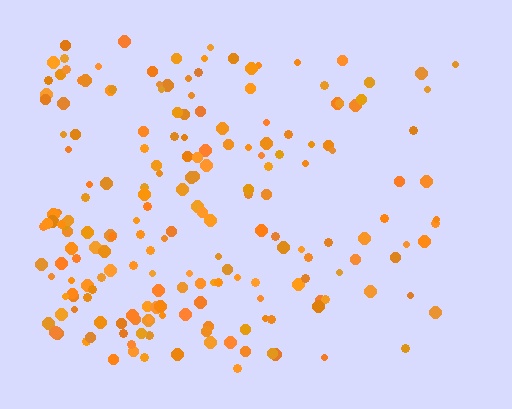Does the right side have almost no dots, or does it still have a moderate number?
Still a moderate number, just noticeably fewer than the left.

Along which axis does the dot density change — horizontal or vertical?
Horizontal.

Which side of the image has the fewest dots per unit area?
The right.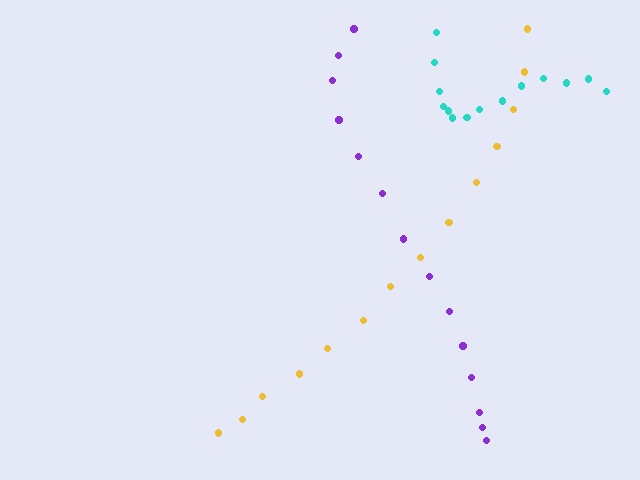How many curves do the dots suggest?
There are 3 distinct paths.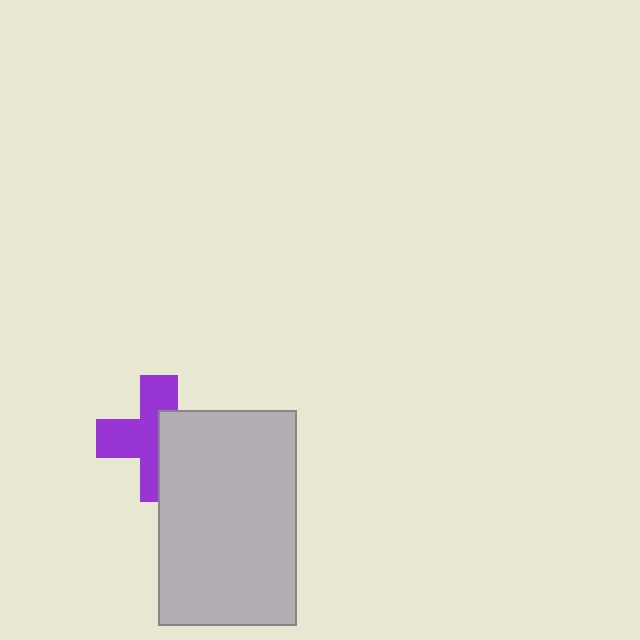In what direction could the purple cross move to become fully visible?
The purple cross could move left. That would shift it out from behind the light gray rectangle entirely.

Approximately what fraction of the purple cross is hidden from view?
Roughly 43% of the purple cross is hidden behind the light gray rectangle.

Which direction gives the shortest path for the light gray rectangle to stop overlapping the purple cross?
Moving right gives the shortest separation.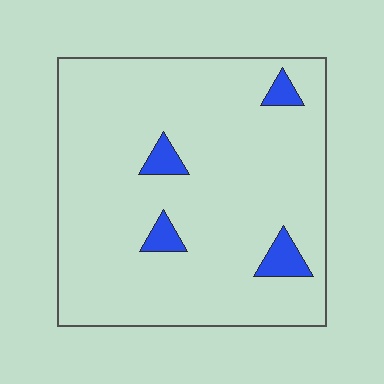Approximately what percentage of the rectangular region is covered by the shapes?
Approximately 5%.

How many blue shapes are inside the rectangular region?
4.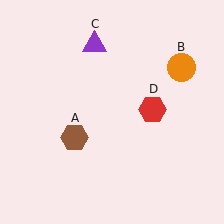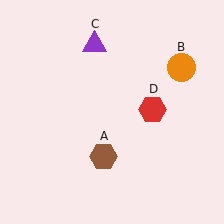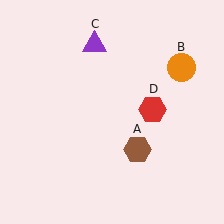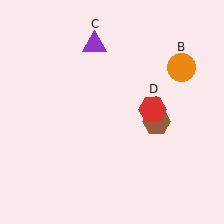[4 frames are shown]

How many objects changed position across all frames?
1 object changed position: brown hexagon (object A).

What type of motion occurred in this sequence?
The brown hexagon (object A) rotated counterclockwise around the center of the scene.